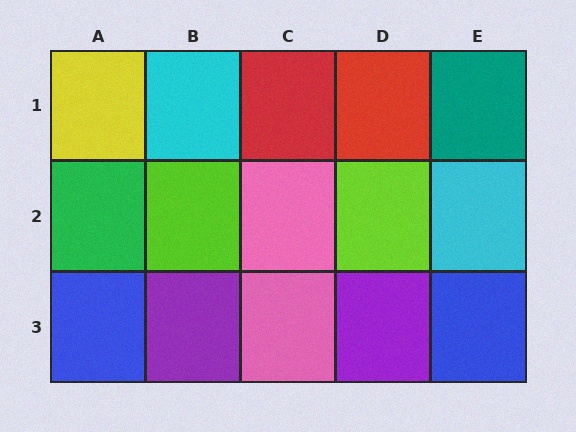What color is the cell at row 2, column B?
Lime.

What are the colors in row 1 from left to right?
Yellow, cyan, red, red, teal.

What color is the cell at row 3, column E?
Blue.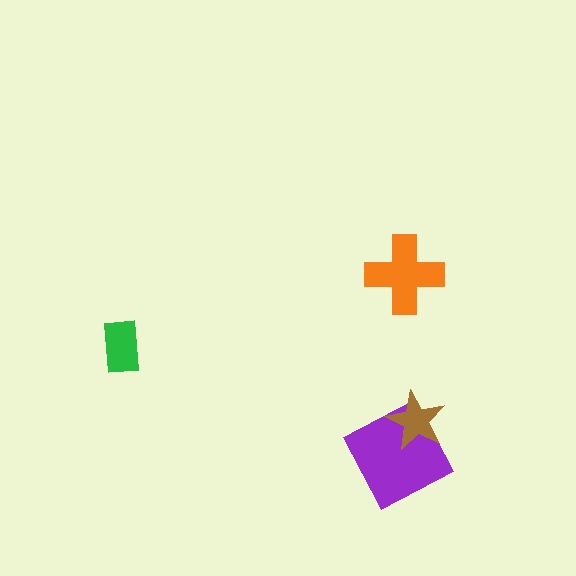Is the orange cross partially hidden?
No, no other shape covers it.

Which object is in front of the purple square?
The brown star is in front of the purple square.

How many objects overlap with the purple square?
1 object overlaps with the purple square.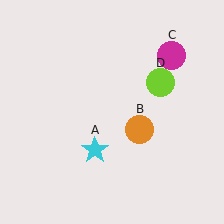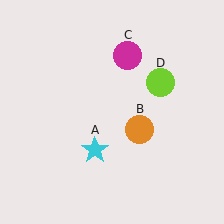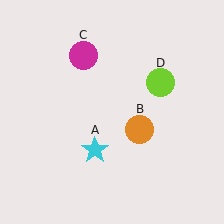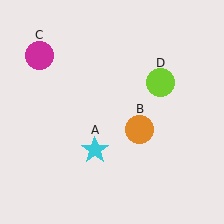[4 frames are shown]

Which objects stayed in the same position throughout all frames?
Cyan star (object A) and orange circle (object B) and lime circle (object D) remained stationary.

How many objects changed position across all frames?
1 object changed position: magenta circle (object C).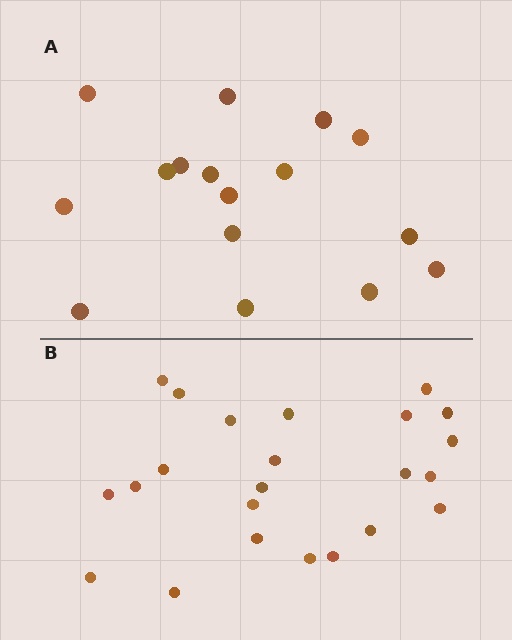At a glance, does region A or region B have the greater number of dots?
Region B (the bottom region) has more dots.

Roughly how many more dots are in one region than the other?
Region B has roughly 8 or so more dots than region A.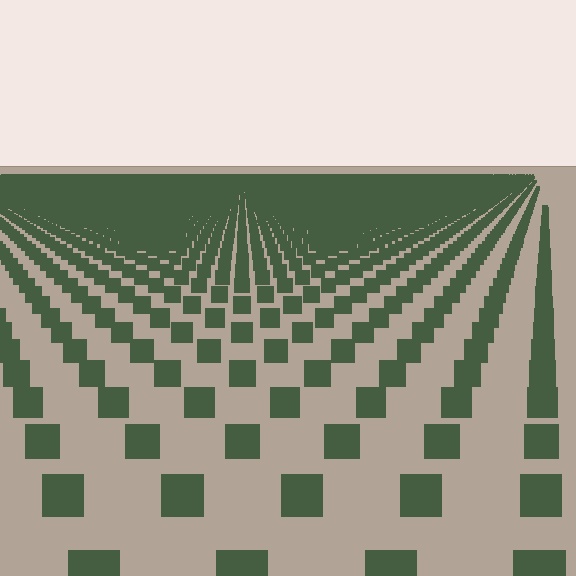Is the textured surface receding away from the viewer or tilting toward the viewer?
The surface is receding away from the viewer. Texture elements get smaller and denser toward the top.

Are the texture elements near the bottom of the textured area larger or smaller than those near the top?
Larger. Near the bottom, elements are closer to the viewer and appear at a bigger on-screen size.